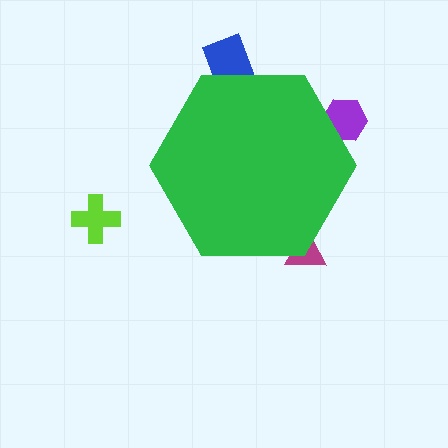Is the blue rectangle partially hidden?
Yes, the blue rectangle is partially hidden behind the green hexagon.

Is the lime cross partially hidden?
No, the lime cross is fully visible.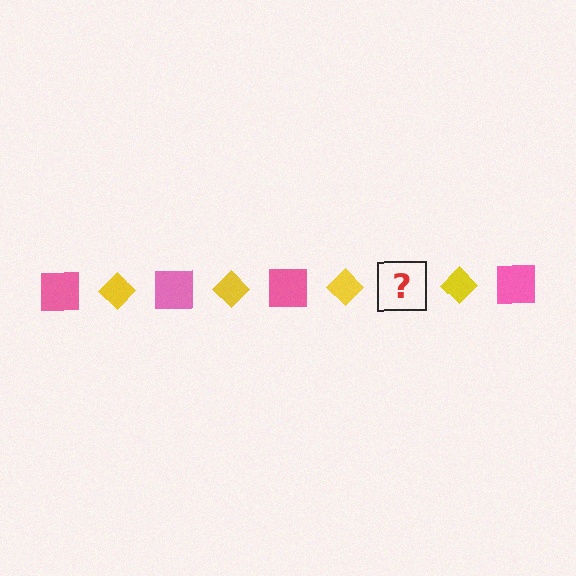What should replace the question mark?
The question mark should be replaced with a pink square.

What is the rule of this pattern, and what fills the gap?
The rule is that the pattern alternates between pink square and yellow diamond. The gap should be filled with a pink square.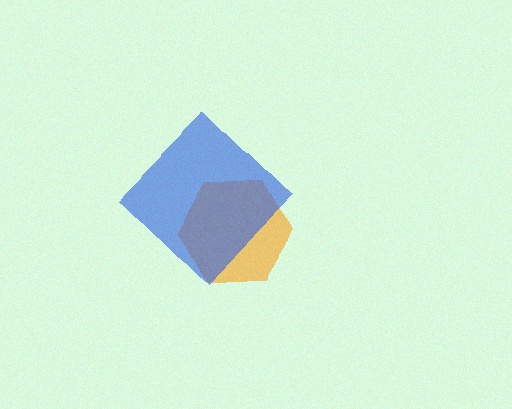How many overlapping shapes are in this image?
There are 2 overlapping shapes in the image.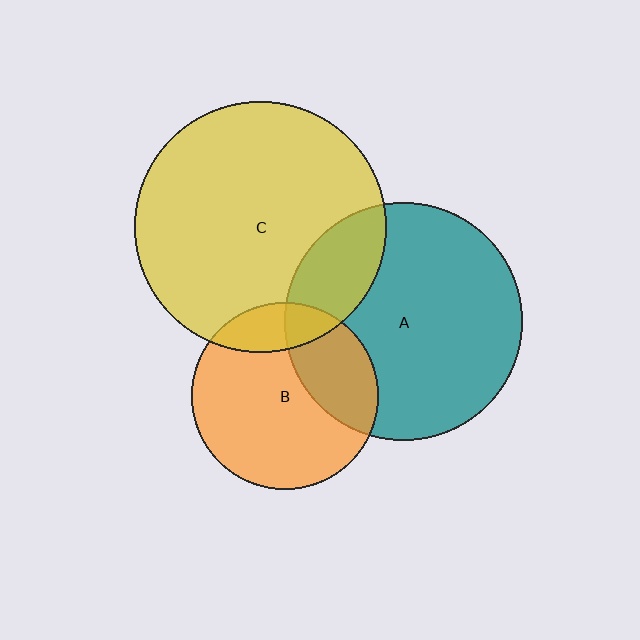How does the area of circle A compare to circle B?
Approximately 1.6 times.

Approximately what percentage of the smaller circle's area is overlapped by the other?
Approximately 20%.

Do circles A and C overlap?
Yes.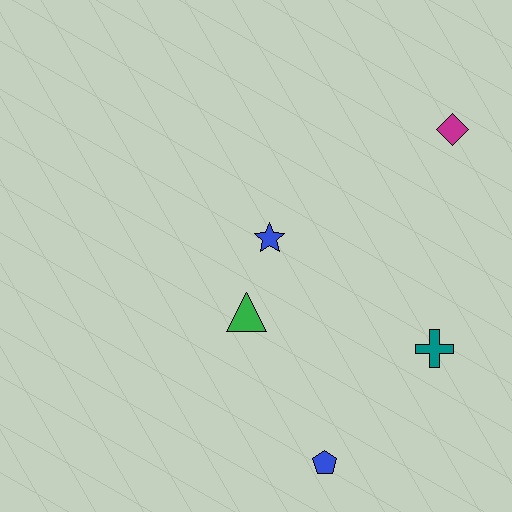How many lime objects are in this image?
There are no lime objects.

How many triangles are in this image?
There is 1 triangle.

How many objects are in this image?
There are 5 objects.